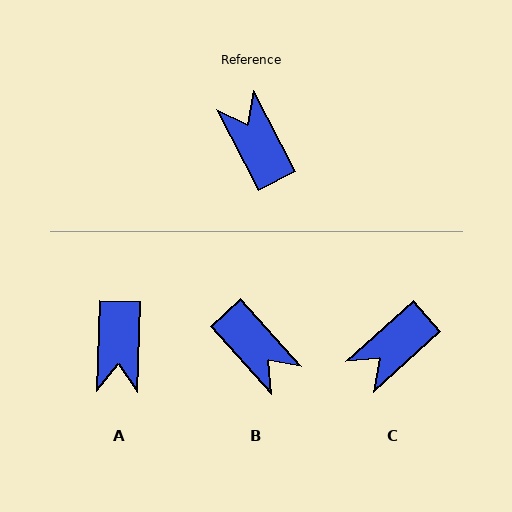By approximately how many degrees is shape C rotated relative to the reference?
Approximately 104 degrees counter-clockwise.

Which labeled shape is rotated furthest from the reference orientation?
B, about 166 degrees away.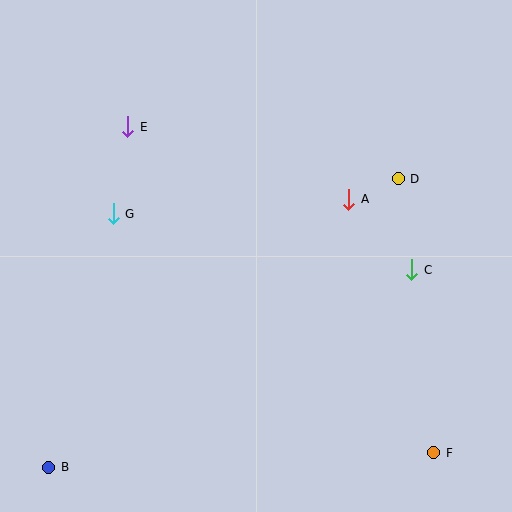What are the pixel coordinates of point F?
Point F is at (434, 453).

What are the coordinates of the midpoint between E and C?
The midpoint between E and C is at (270, 198).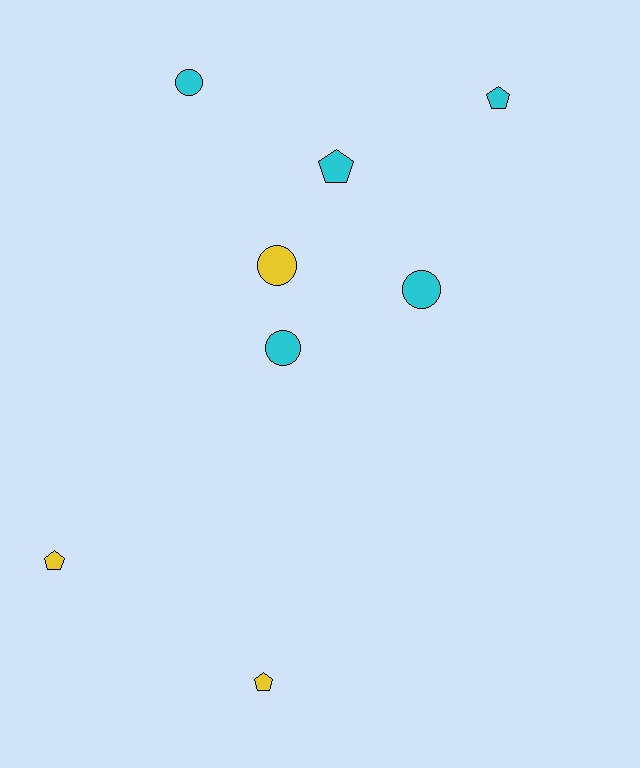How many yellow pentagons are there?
There are 2 yellow pentagons.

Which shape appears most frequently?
Circle, with 4 objects.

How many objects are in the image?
There are 8 objects.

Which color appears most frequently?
Cyan, with 5 objects.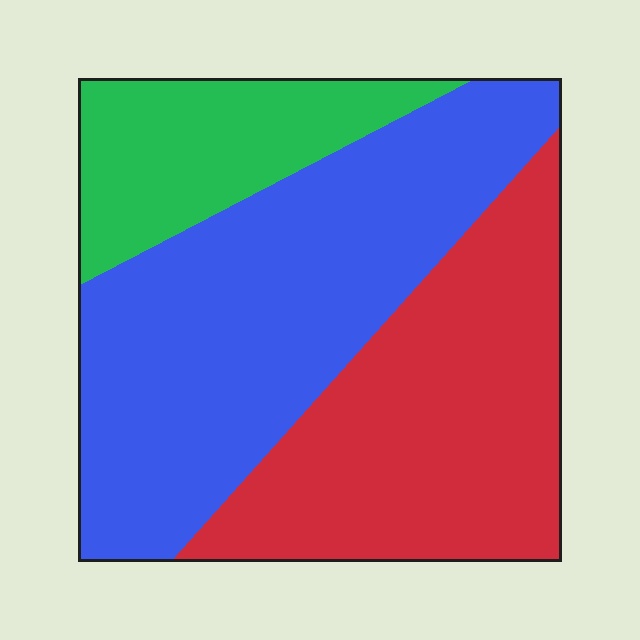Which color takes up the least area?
Green, at roughly 20%.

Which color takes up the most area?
Blue, at roughly 45%.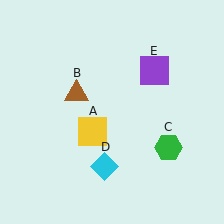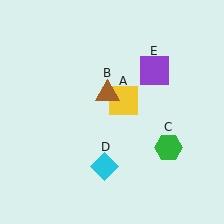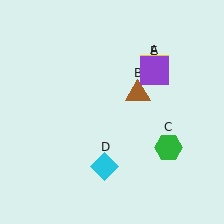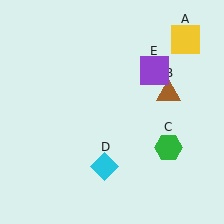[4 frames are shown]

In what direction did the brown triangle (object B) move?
The brown triangle (object B) moved right.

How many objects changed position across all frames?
2 objects changed position: yellow square (object A), brown triangle (object B).